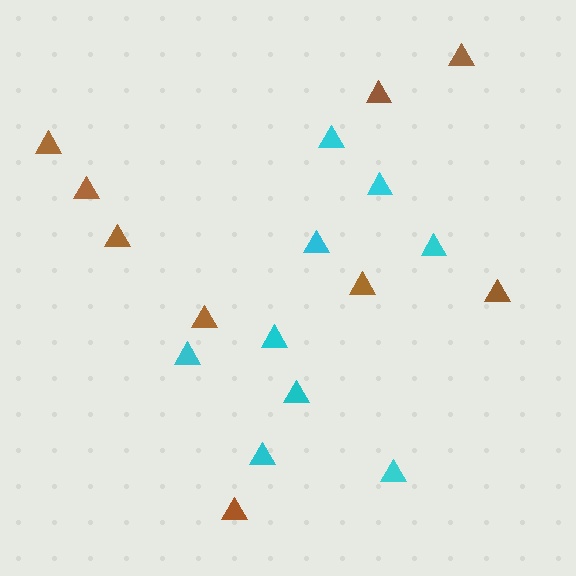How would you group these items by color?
There are 2 groups: one group of brown triangles (9) and one group of cyan triangles (9).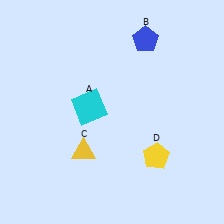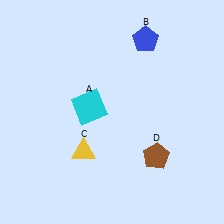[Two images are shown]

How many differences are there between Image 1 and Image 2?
There is 1 difference between the two images.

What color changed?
The pentagon (D) changed from yellow in Image 1 to brown in Image 2.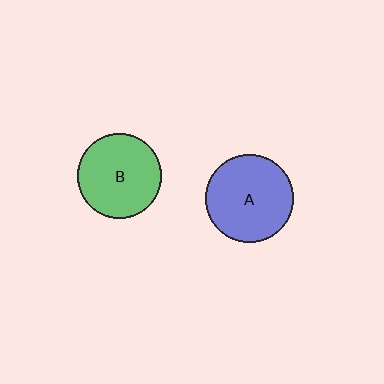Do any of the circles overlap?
No, none of the circles overlap.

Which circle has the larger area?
Circle A (blue).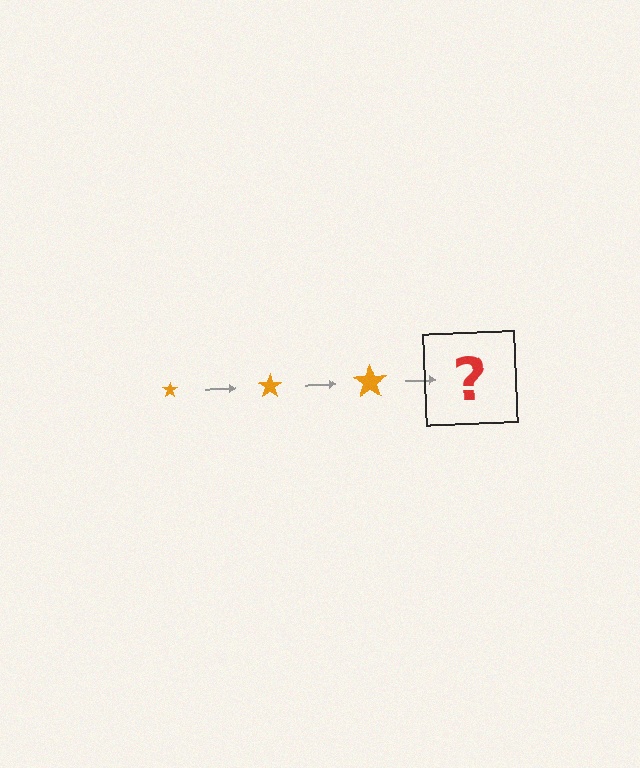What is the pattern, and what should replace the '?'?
The pattern is that the star gets progressively larger each step. The '?' should be an orange star, larger than the previous one.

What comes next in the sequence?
The next element should be an orange star, larger than the previous one.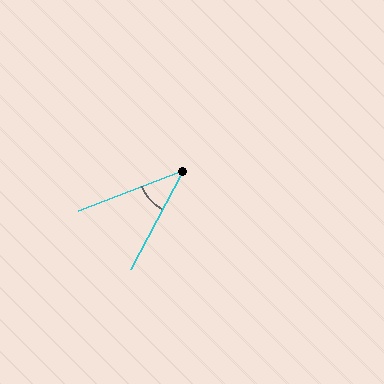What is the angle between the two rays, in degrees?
Approximately 41 degrees.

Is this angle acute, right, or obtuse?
It is acute.